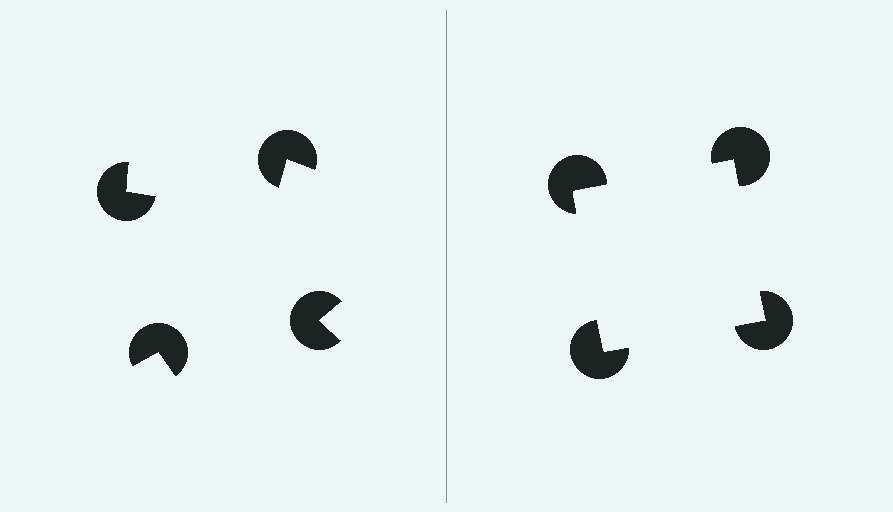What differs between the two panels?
The pac-man discs are positioned identically on both sides; only the wedge orientations differ. On the right they align to a square; on the left they are misaligned.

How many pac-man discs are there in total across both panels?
8 — 4 on each side.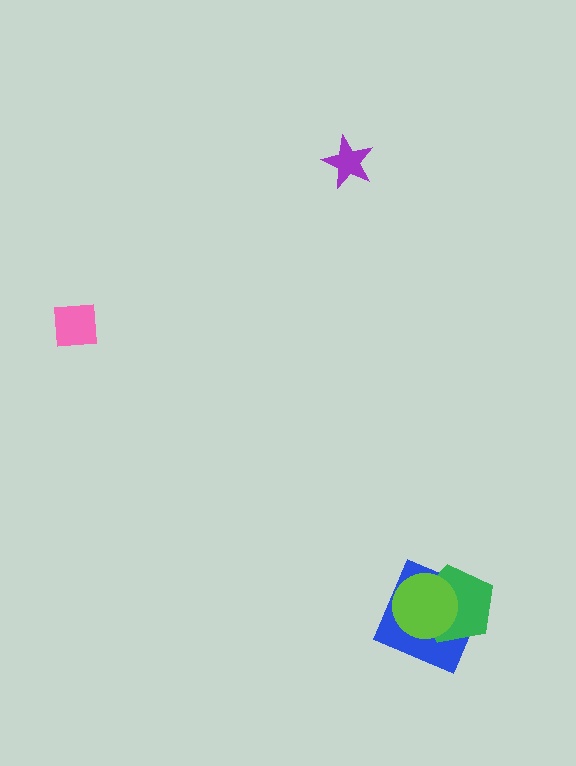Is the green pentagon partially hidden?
Yes, it is partially covered by another shape.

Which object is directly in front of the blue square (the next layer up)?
The green pentagon is directly in front of the blue square.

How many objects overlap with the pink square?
0 objects overlap with the pink square.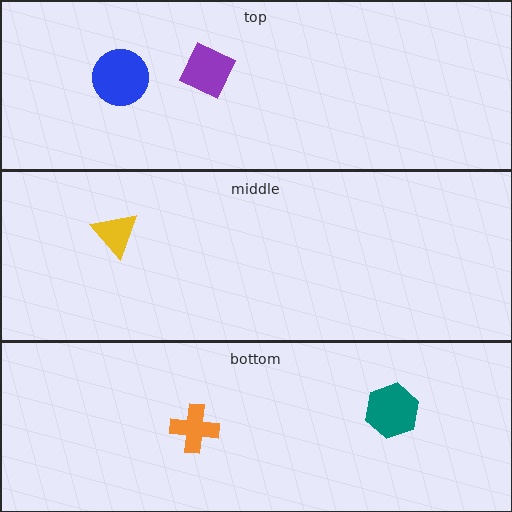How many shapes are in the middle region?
1.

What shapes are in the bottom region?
The orange cross, the teal hexagon.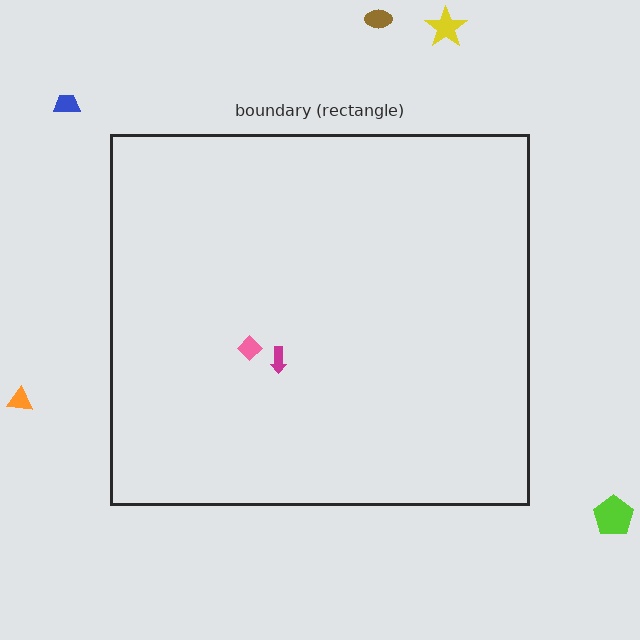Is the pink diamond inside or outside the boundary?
Inside.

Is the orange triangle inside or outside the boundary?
Outside.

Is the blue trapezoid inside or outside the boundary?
Outside.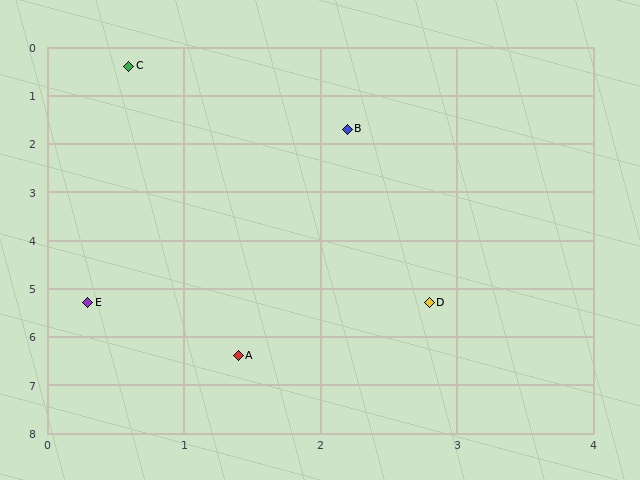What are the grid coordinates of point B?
Point B is at approximately (2.2, 1.7).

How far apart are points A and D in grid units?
Points A and D are about 1.8 grid units apart.